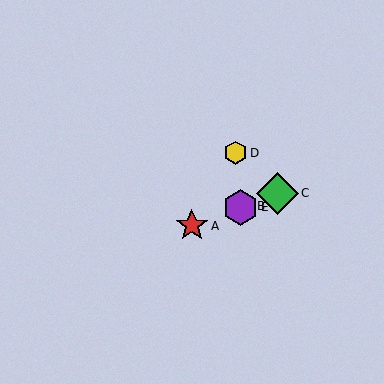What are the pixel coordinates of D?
Object D is at (236, 153).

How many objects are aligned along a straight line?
4 objects (A, B, C, E) are aligned along a straight line.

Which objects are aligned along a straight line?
Objects A, B, C, E are aligned along a straight line.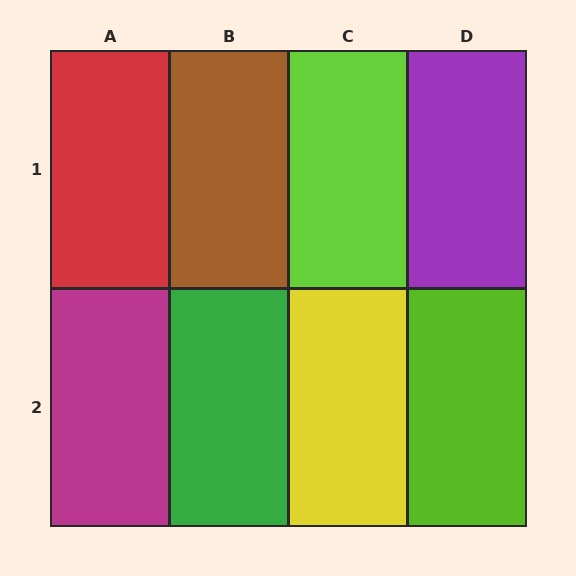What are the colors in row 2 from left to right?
Magenta, green, yellow, lime.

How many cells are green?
1 cell is green.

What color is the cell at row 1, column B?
Brown.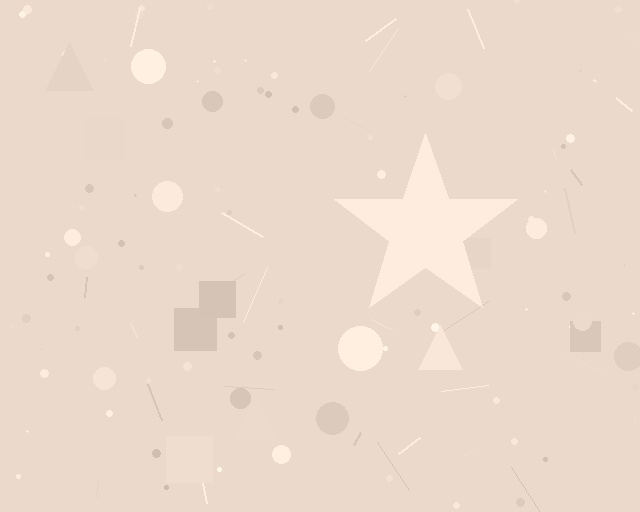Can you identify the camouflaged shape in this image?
The camouflaged shape is a star.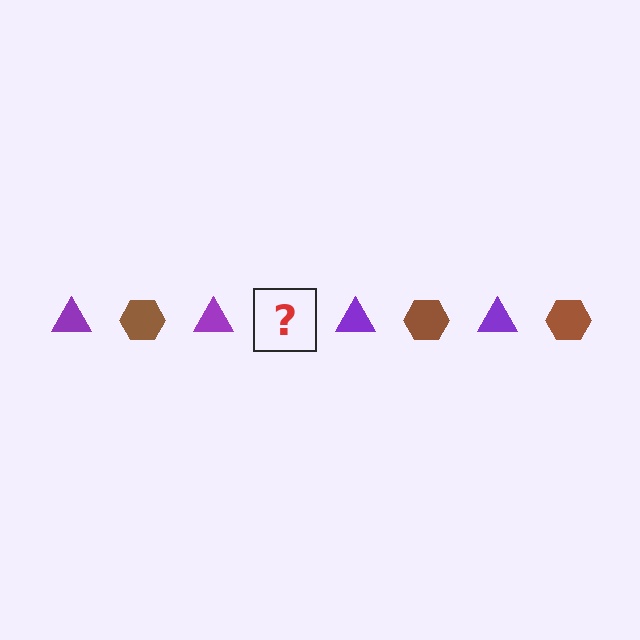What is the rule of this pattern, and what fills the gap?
The rule is that the pattern alternates between purple triangle and brown hexagon. The gap should be filled with a brown hexagon.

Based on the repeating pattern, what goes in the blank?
The blank should be a brown hexagon.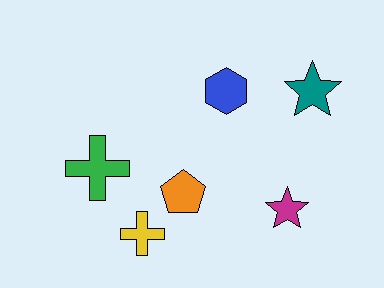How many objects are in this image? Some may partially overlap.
There are 6 objects.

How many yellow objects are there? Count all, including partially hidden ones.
There is 1 yellow object.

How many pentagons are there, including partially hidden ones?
There is 1 pentagon.